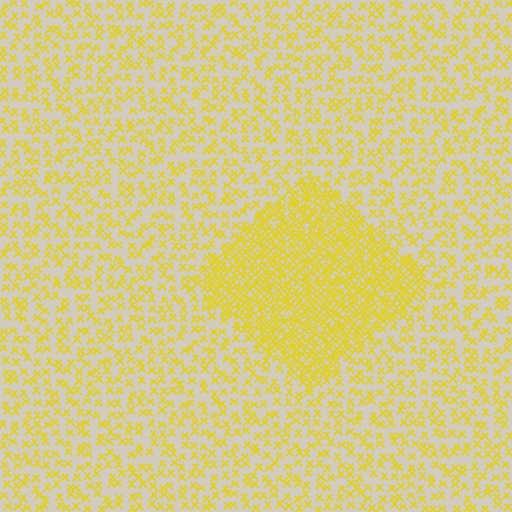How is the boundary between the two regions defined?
The boundary is defined by a change in element density (approximately 2.6x ratio). All elements are the same color, size, and shape.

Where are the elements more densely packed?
The elements are more densely packed inside the diamond boundary.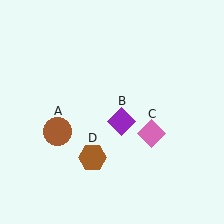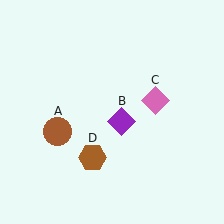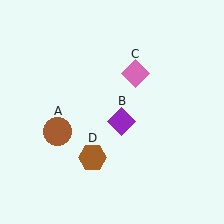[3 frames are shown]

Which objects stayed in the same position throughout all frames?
Brown circle (object A) and purple diamond (object B) and brown hexagon (object D) remained stationary.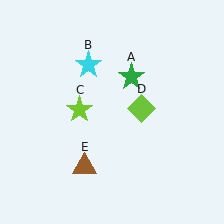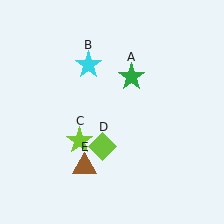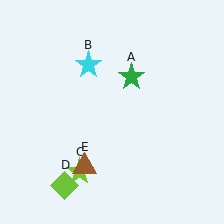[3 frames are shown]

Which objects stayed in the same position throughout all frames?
Green star (object A) and cyan star (object B) and brown triangle (object E) remained stationary.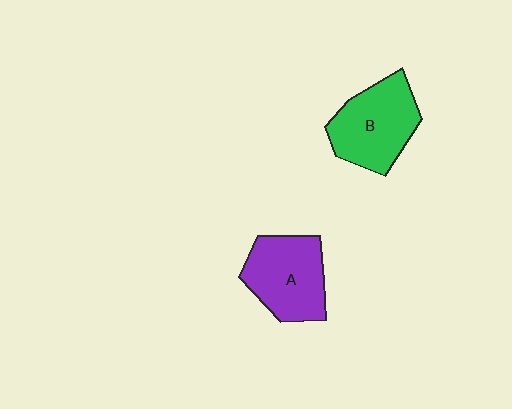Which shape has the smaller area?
Shape A (purple).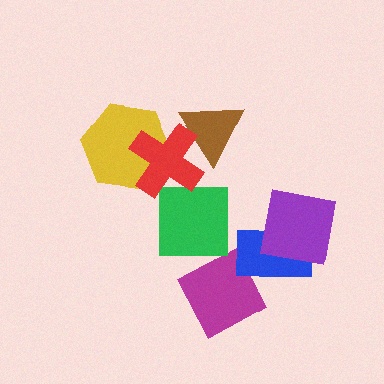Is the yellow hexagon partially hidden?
Yes, it is partially covered by another shape.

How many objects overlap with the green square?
0 objects overlap with the green square.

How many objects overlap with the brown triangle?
1 object overlaps with the brown triangle.